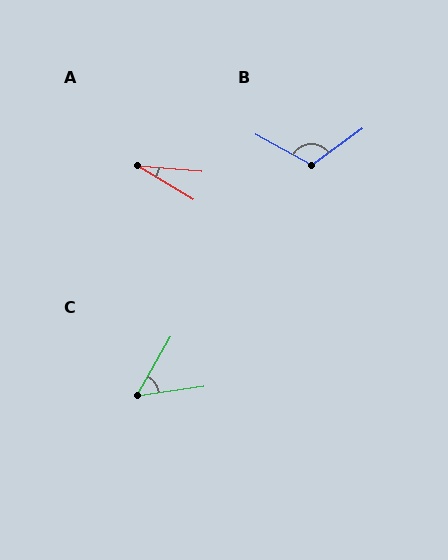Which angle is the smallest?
A, at approximately 26 degrees.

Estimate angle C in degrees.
Approximately 52 degrees.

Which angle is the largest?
B, at approximately 115 degrees.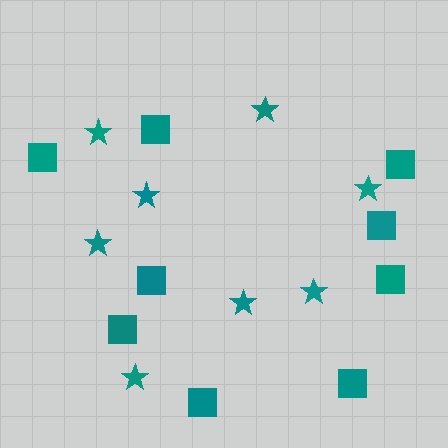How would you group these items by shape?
There are 2 groups: one group of stars (8) and one group of squares (9).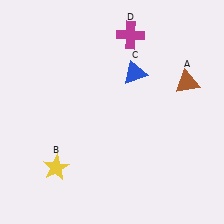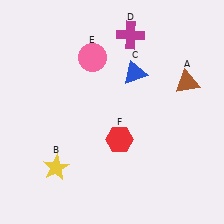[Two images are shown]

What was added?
A pink circle (E), a red hexagon (F) were added in Image 2.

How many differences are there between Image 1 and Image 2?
There are 2 differences between the two images.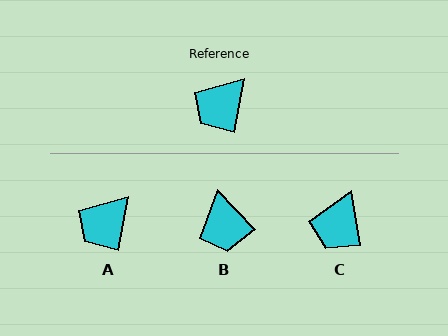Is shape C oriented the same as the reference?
No, it is off by about 20 degrees.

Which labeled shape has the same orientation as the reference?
A.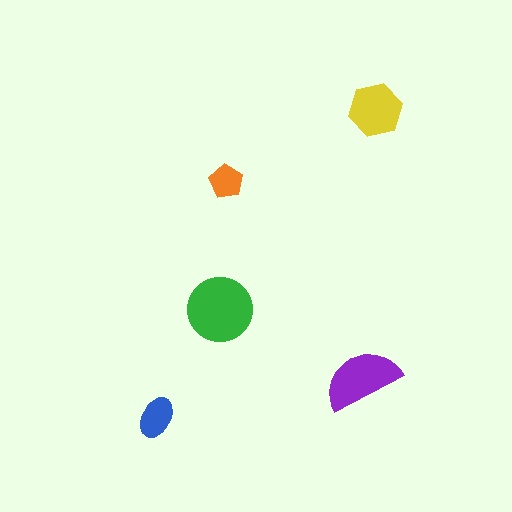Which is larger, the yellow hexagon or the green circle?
The green circle.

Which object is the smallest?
The orange pentagon.